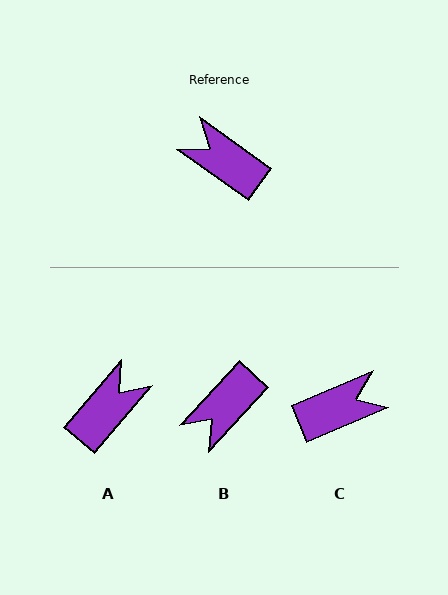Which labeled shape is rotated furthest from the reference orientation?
C, about 122 degrees away.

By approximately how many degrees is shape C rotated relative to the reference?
Approximately 122 degrees clockwise.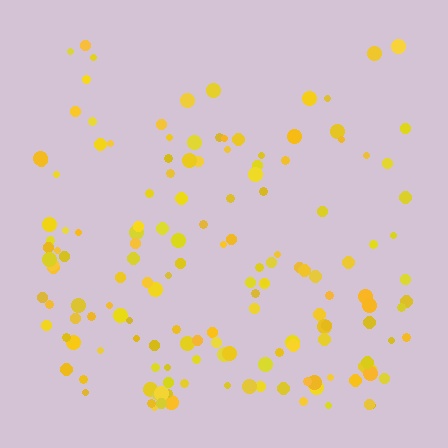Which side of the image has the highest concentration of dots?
The bottom.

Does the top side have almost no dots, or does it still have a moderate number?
Still a moderate number, just noticeably fewer than the bottom.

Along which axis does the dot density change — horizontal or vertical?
Vertical.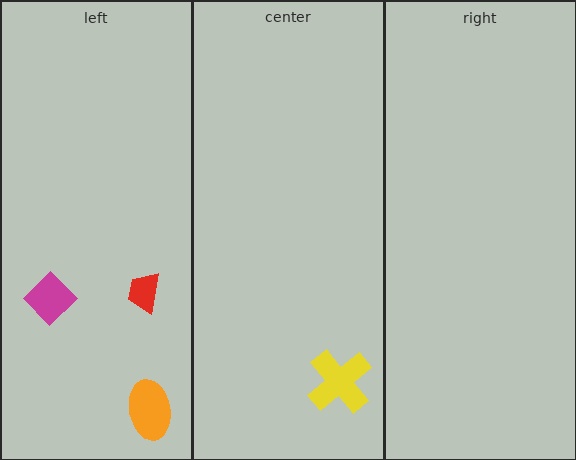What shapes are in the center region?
The yellow cross.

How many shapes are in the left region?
3.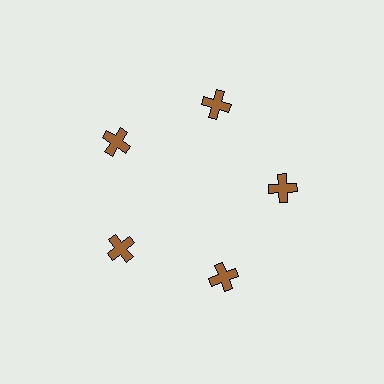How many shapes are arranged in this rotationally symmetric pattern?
There are 5 shapes, arranged in 5 groups of 1.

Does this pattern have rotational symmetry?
Yes, this pattern has 5-fold rotational symmetry. It looks the same after rotating 72 degrees around the center.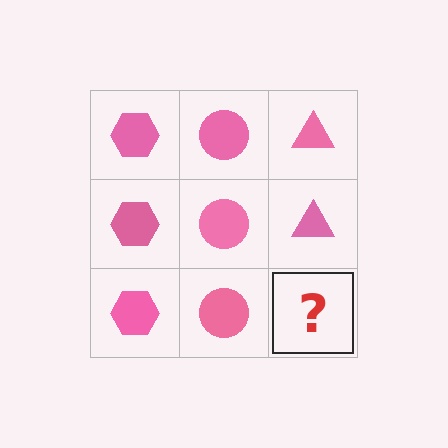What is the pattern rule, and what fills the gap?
The rule is that each column has a consistent shape. The gap should be filled with a pink triangle.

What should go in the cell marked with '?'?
The missing cell should contain a pink triangle.